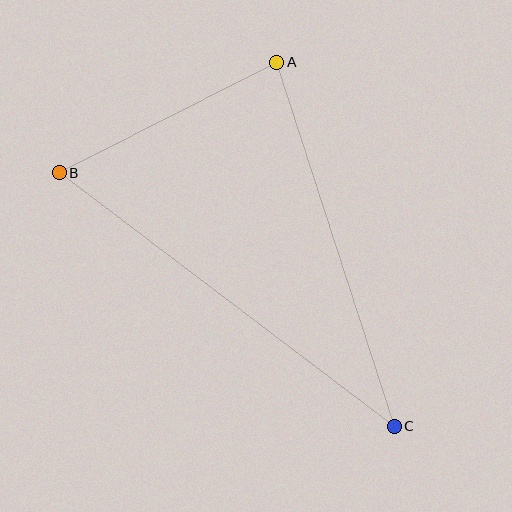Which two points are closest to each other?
Points A and B are closest to each other.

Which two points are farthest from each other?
Points B and C are farthest from each other.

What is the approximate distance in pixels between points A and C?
The distance between A and C is approximately 382 pixels.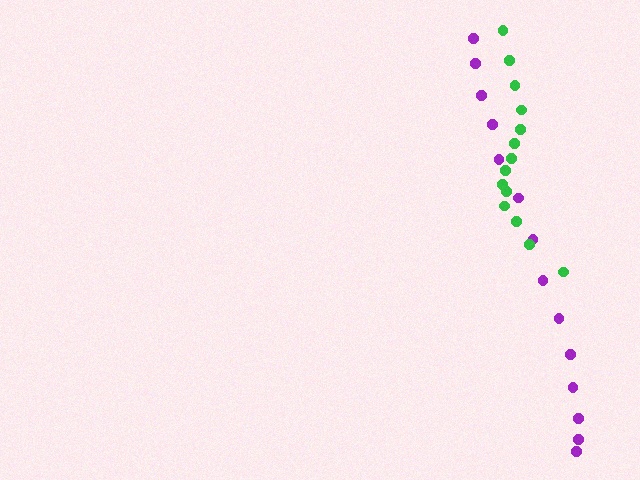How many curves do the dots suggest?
There are 2 distinct paths.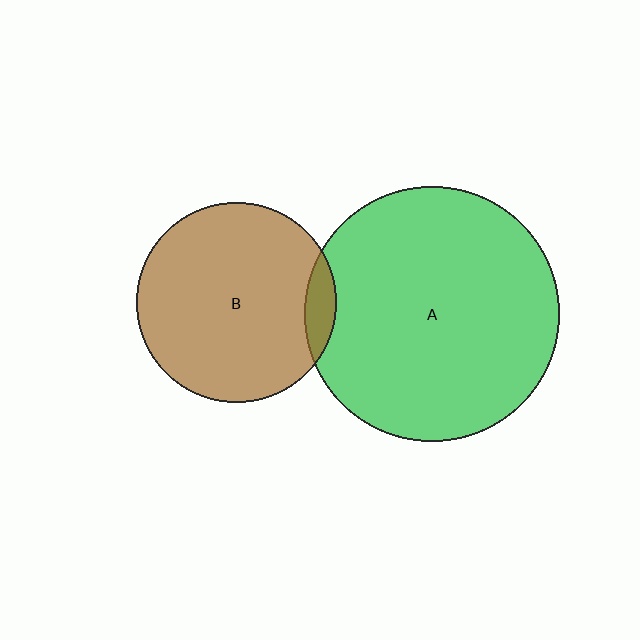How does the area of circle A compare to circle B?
Approximately 1.6 times.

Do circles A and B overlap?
Yes.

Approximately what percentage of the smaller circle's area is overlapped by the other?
Approximately 10%.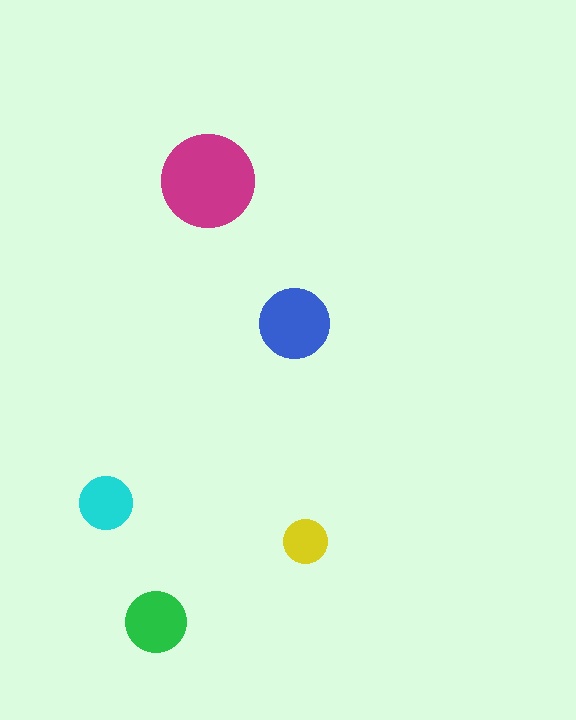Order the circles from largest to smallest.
the magenta one, the blue one, the green one, the cyan one, the yellow one.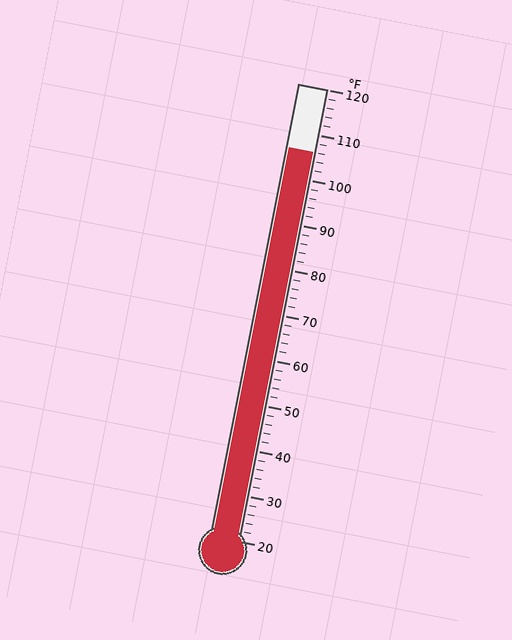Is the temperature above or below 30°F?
The temperature is above 30°F.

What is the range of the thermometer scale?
The thermometer scale ranges from 20°F to 120°F.